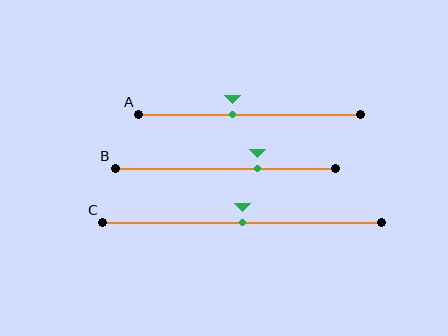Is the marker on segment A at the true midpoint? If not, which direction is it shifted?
No, the marker on segment A is shifted to the left by about 8% of the segment length.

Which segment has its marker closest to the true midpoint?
Segment C has its marker closest to the true midpoint.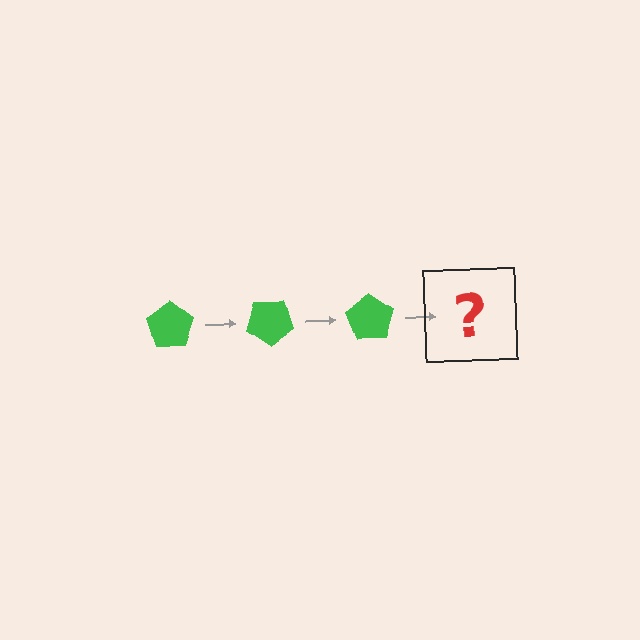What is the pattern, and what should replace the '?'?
The pattern is that the pentagon rotates 35 degrees each step. The '?' should be a green pentagon rotated 105 degrees.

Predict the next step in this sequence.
The next step is a green pentagon rotated 105 degrees.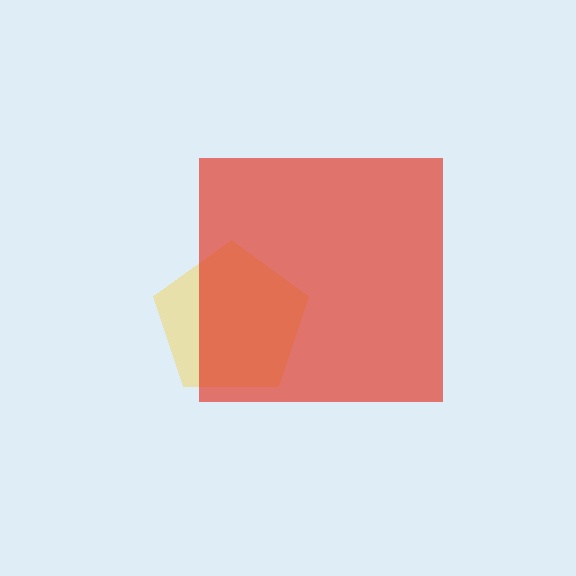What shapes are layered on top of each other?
The layered shapes are: a yellow pentagon, a red square.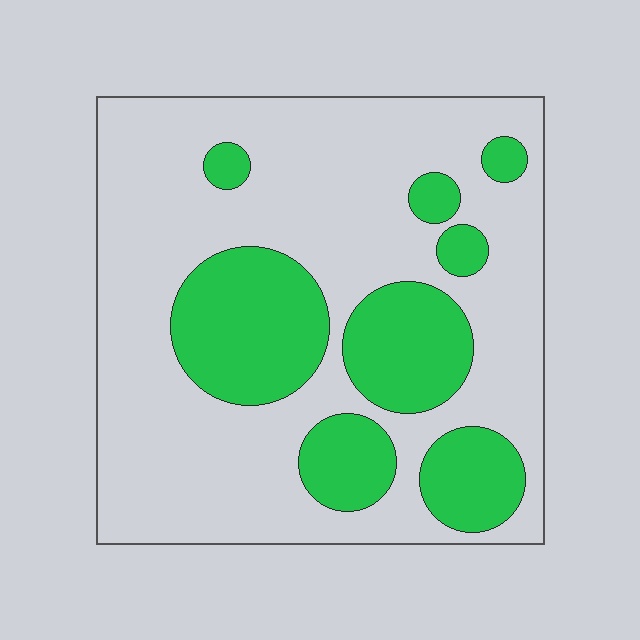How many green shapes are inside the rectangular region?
8.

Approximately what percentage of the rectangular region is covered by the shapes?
Approximately 30%.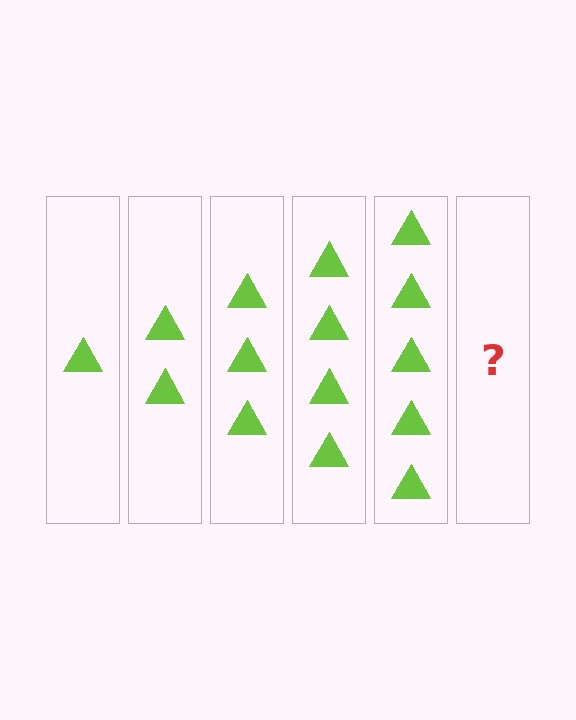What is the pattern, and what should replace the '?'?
The pattern is that each step adds one more triangle. The '?' should be 6 triangles.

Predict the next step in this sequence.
The next step is 6 triangles.